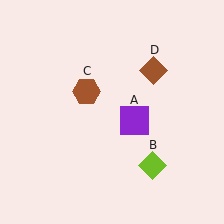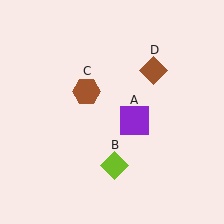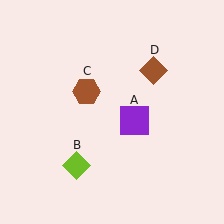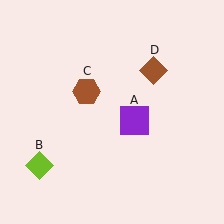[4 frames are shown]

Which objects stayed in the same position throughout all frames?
Purple square (object A) and brown hexagon (object C) and brown diamond (object D) remained stationary.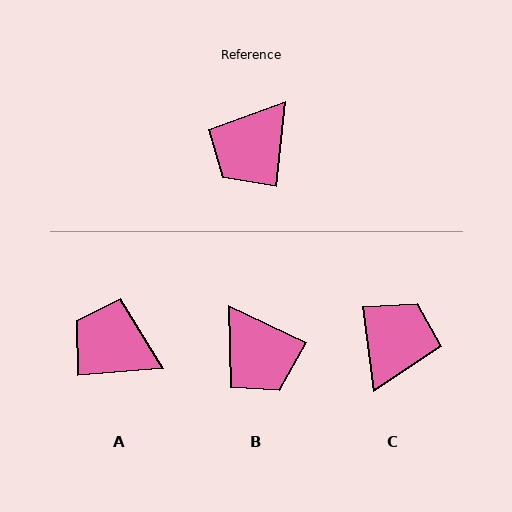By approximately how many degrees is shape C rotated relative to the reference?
Approximately 167 degrees clockwise.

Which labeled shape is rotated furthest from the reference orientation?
C, about 167 degrees away.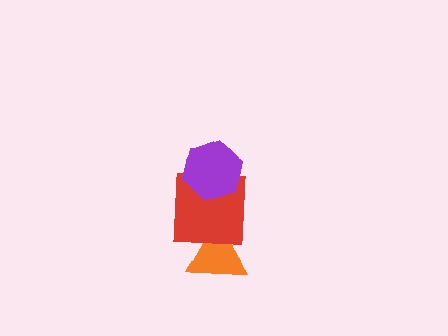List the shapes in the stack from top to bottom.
From top to bottom: the purple hexagon, the red square, the orange triangle.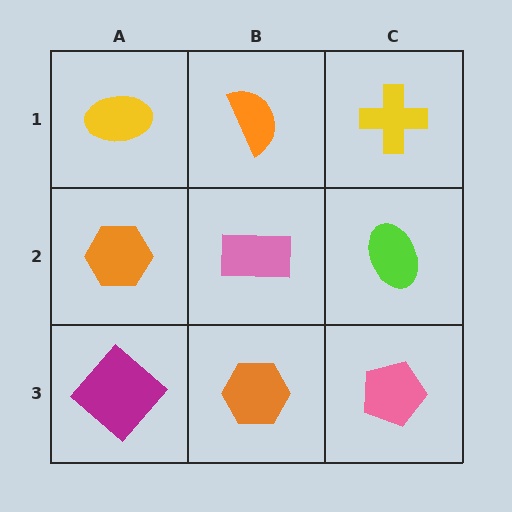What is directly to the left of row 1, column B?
A yellow ellipse.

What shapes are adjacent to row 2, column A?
A yellow ellipse (row 1, column A), a magenta diamond (row 3, column A), a pink rectangle (row 2, column B).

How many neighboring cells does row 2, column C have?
3.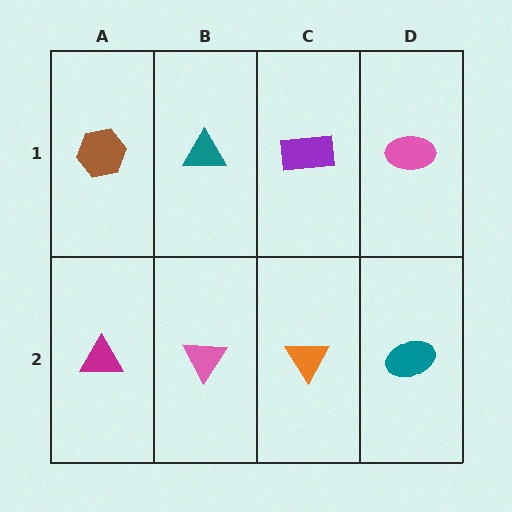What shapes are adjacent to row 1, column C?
An orange triangle (row 2, column C), a teal triangle (row 1, column B), a pink ellipse (row 1, column D).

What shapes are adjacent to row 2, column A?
A brown hexagon (row 1, column A), a pink triangle (row 2, column B).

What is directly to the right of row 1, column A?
A teal triangle.